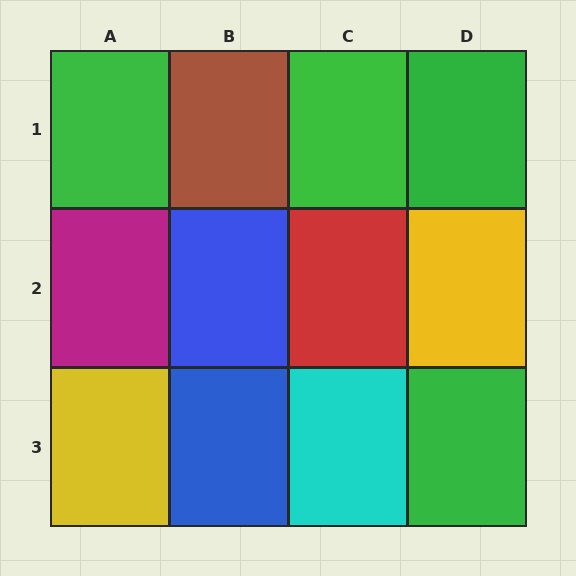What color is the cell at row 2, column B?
Blue.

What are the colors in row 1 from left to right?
Green, brown, green, green.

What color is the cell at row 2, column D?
Yellow.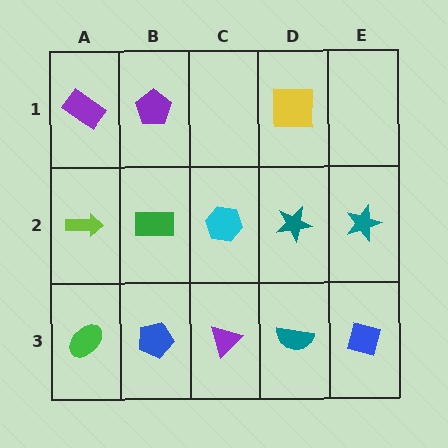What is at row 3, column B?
A blue pentagon.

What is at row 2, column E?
A teal star.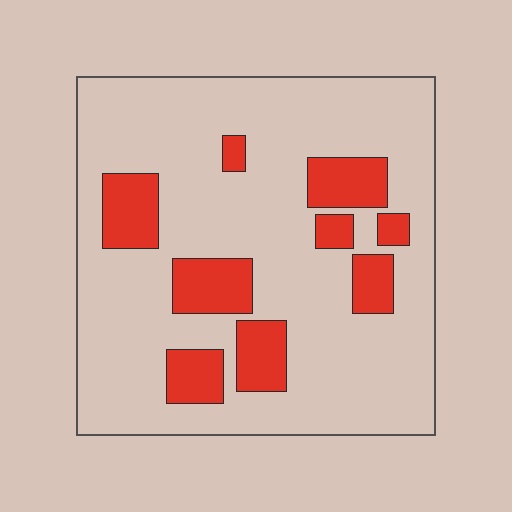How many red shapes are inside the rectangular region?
9.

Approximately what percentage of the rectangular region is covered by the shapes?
Approximately 20%.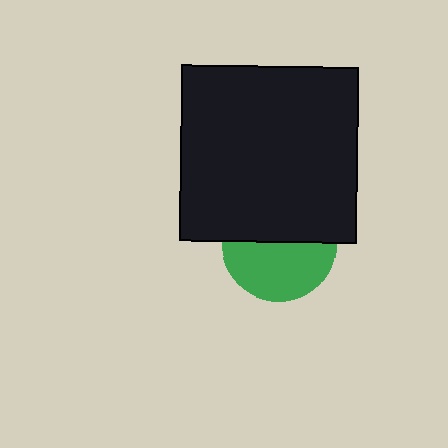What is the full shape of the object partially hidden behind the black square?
The partially hidden object is a green circle.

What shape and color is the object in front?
The object in front is a black square.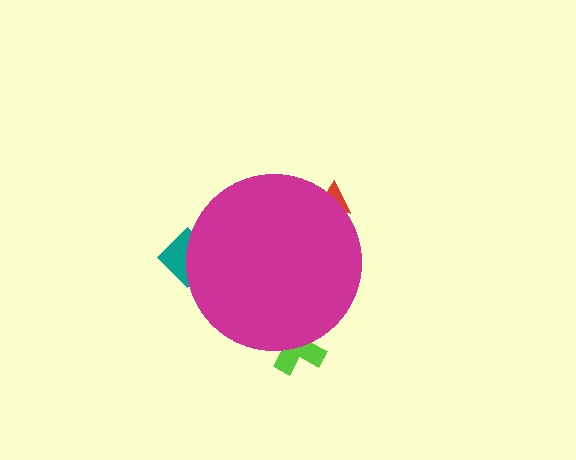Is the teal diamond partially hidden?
Yes, the teal diamond is partially hidden behind the magenta circle.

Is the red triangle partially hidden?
Yes, the red triangle is partially hidden behind the magenta circle.